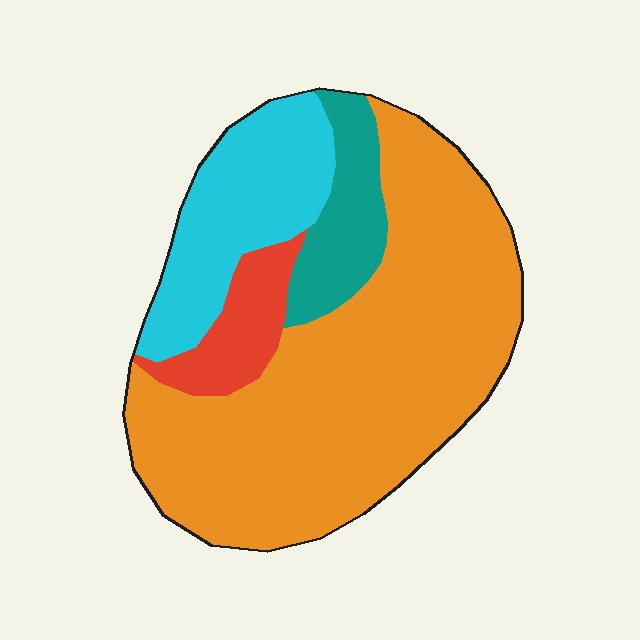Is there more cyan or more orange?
Orange.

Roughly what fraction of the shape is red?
Red takes up about one tenth (1/10) of the shape.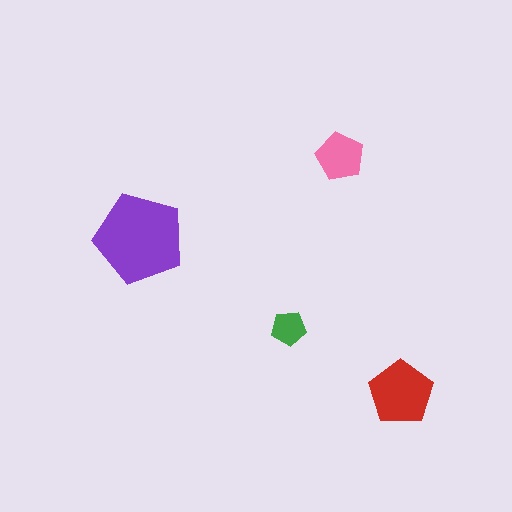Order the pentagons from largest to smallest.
the purple one, the red one, the pink one, the green one.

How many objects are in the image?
There are 4 objects in the image.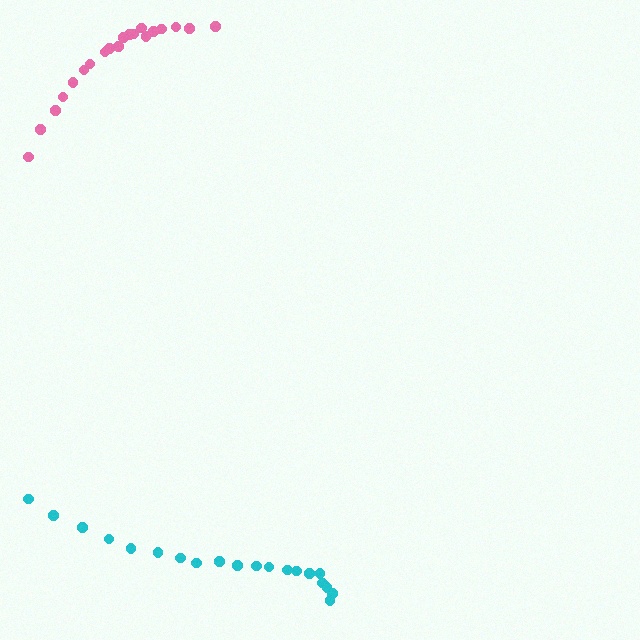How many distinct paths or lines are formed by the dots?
There are 2 distinct paths.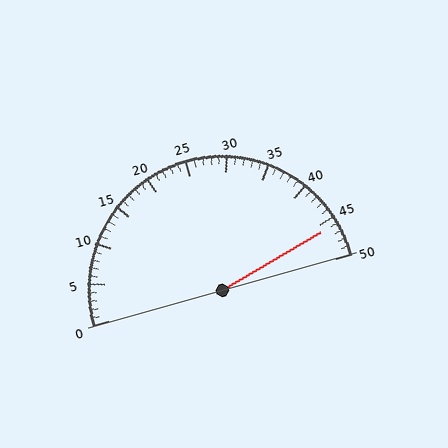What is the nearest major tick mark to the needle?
The nearest major tick mark is 45.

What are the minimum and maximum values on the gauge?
The gauge ranges from 0 to 50.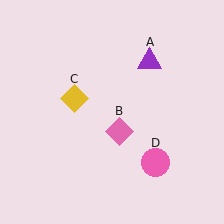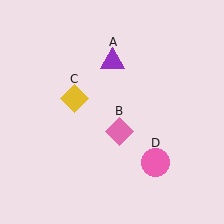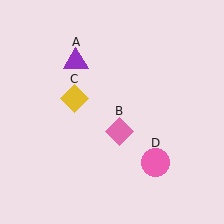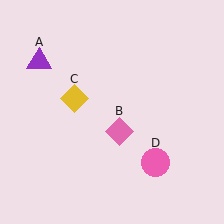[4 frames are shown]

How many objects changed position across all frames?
1 object changed position: purple triangle (object A).